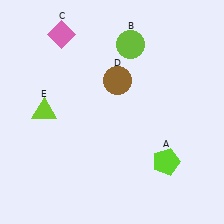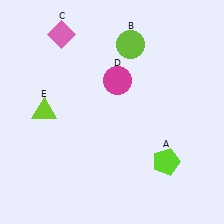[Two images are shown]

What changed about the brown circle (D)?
In Image 1, D is brown. In Image 2, it changed to magenta.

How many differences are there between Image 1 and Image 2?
There is 1 difference between the two images.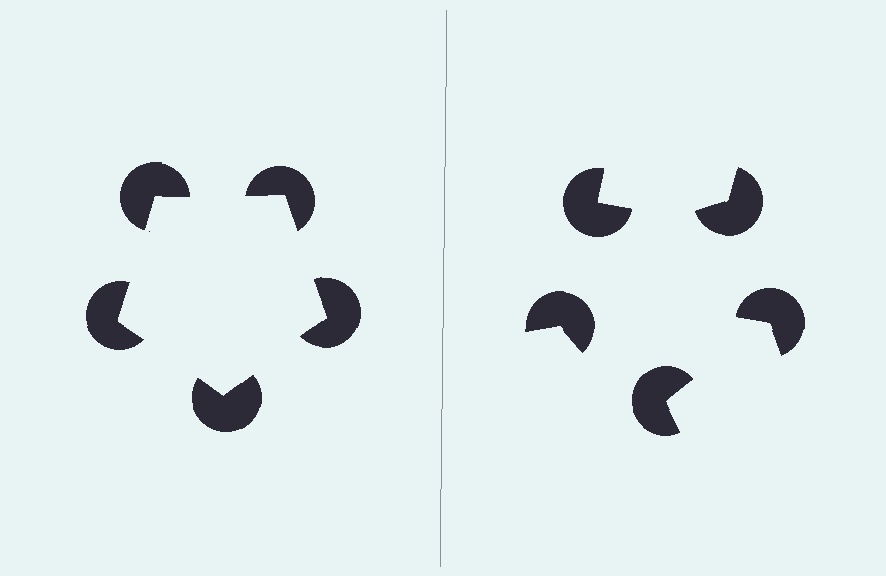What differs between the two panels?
The pac-man discs are positioned identically on both sides; only the wedge orientations differ. On the left they align to a pentagon; on the right they are misaligned.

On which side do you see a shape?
An illusory pentagon appears on the left side. On the right side the wedge cuts are rotated, so no coherent shape forms.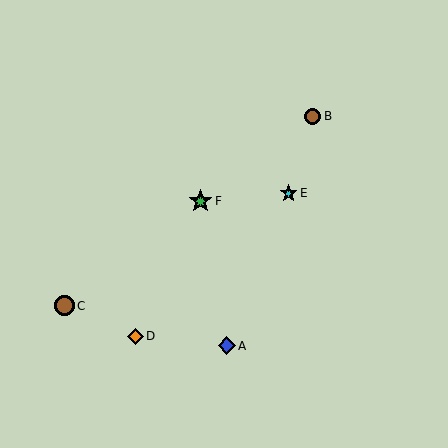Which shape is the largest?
The green star (labeled F) is the largest.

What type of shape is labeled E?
Shape E is a cyan star.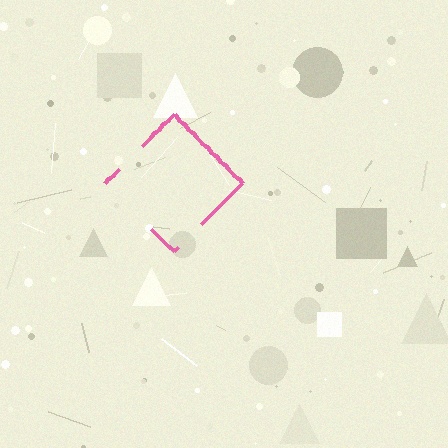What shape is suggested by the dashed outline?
The dashed outline suggests a diamond.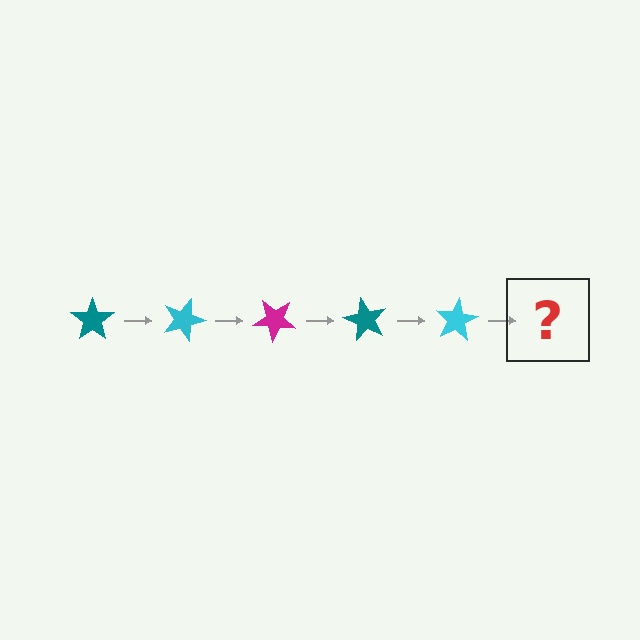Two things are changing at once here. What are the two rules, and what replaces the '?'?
The two rules are that it rotates 20 degrees each step and the color cycles through teal, cyan, and magenta. The '?' should be a magenta star, rotated 100 degrees from the start.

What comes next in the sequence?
The next element should be a magenta star, rotated 100 degrees from the start.